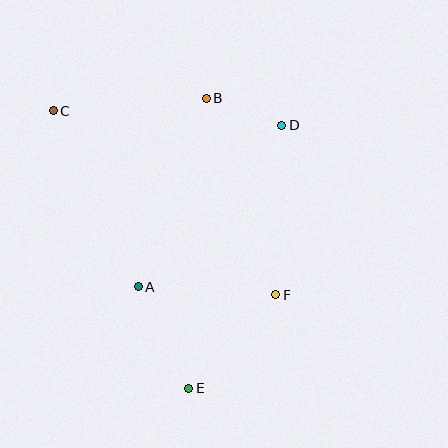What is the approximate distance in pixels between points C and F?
The distance between C and F is approximately 289 pixels.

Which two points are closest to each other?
Points B and D are closest to each other.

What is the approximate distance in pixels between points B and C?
The distance between B and C is approximately 154 pixels.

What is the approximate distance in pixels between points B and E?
The distance between B and E is approximately 290 pixels.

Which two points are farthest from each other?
Points C and E are farthest from each other.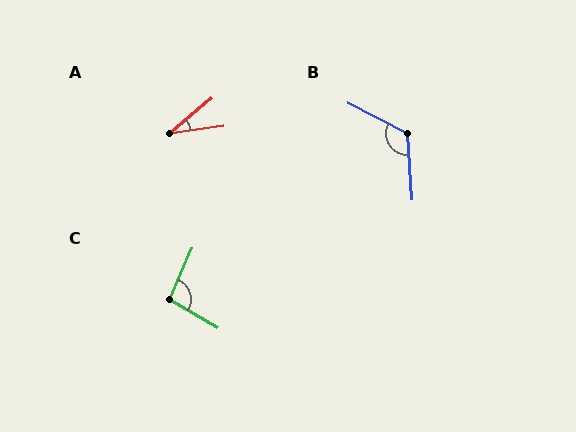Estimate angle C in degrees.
Approximately 97 degrees.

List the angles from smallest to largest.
A (31°), C (97°), B (121°).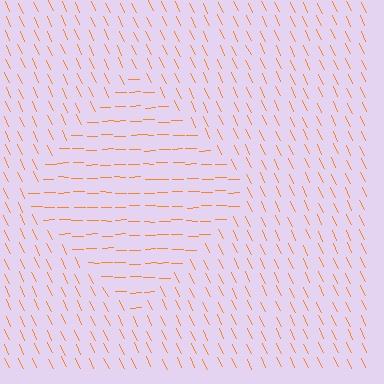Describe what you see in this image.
The image is filled with small orange line segments. A diamond region in the image has lines oriented differently from the surrounding lines, creating a visible texture boundary.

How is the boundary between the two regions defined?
The boundary is defined purely by a change in line orientation (approximately 65 degrees difference). All lines are the same color and thickness.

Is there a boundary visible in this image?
Yes, there is a texture boundary formed by a change in line orientation.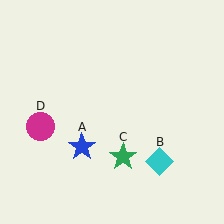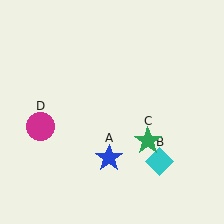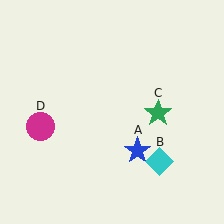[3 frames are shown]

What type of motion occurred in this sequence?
The blue star (object A), green star (object C) rotated counterclockwise around the center of the scene.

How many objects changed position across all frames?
2 objects changed position: blue star (object A), green star (object C).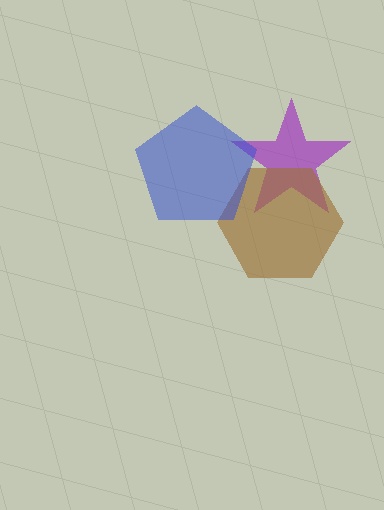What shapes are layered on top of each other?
The layered shapes are: a purple star, a brown hexagon, a blue pentagon.